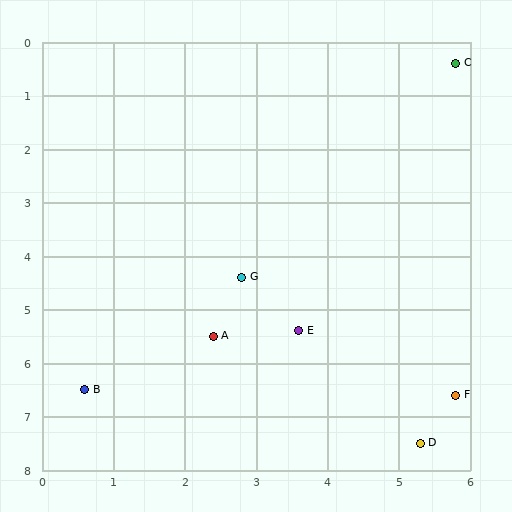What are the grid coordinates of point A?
Point A is at approximately (2.4, 5.5).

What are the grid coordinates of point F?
Point F is at approximately (5.8, 6.6).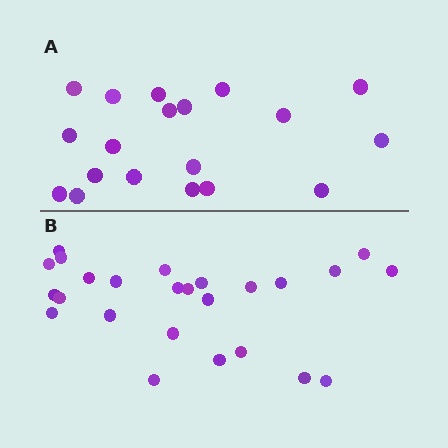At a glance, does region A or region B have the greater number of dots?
Region B (the bottom region) has more dots.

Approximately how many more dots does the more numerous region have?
Region B has about 6 more dots than region A.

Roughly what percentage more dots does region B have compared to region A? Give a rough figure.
About 30% more.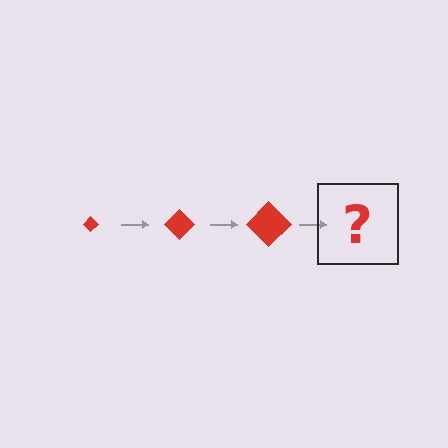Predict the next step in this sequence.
The next step is a red diamond, larger than the previous one.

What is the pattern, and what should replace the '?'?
The pattern is that the diamond gets progressively larger each step. The '?' should be a red diamond, larger than the previous one.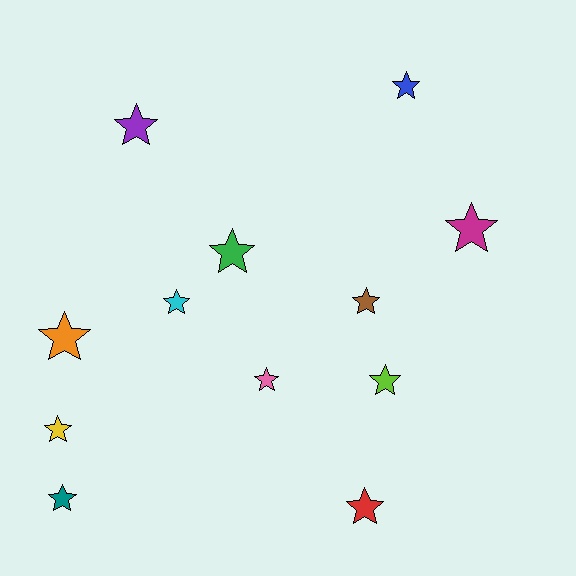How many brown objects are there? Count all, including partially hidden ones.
There is 1 brown object.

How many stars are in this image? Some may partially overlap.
There are 12 stars.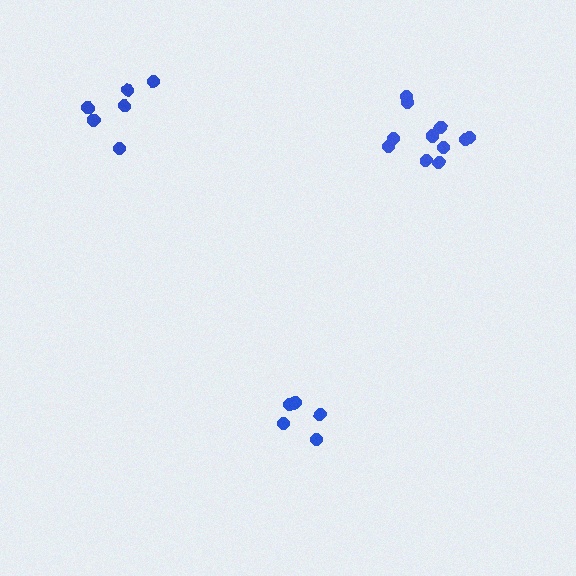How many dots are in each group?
Group 1: 11 dots, Group 2: 6 dots, Group 3: 6 dots (23 total).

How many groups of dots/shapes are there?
There are 3 groups.